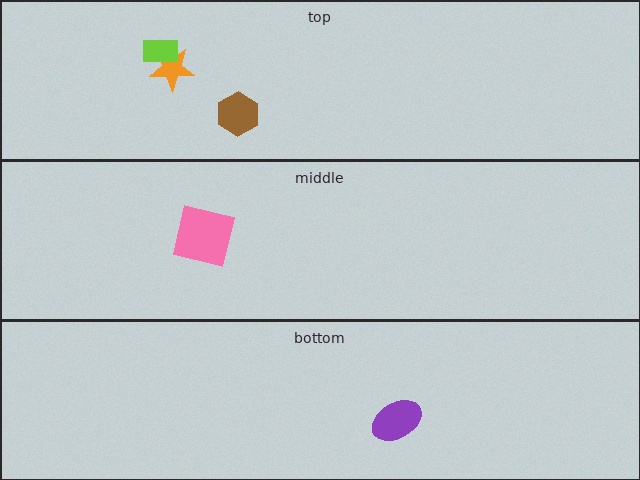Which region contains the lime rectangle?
The top region.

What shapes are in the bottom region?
The purple ellipse.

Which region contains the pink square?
The middle region.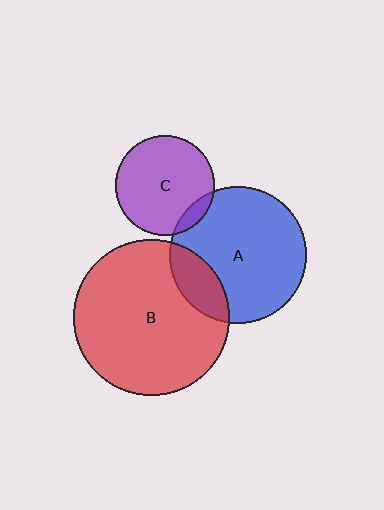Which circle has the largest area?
Circle B (red).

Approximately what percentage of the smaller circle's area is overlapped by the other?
Approximately 20%.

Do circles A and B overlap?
Yes.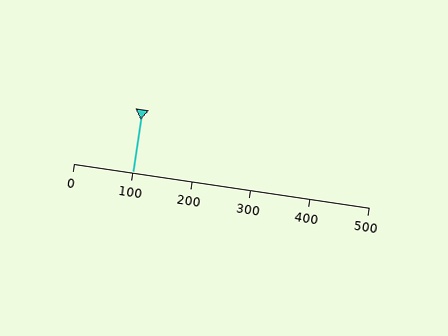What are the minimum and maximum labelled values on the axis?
The axis runs from 0 to 500.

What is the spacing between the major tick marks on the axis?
The major ticks are spaced 100 apart.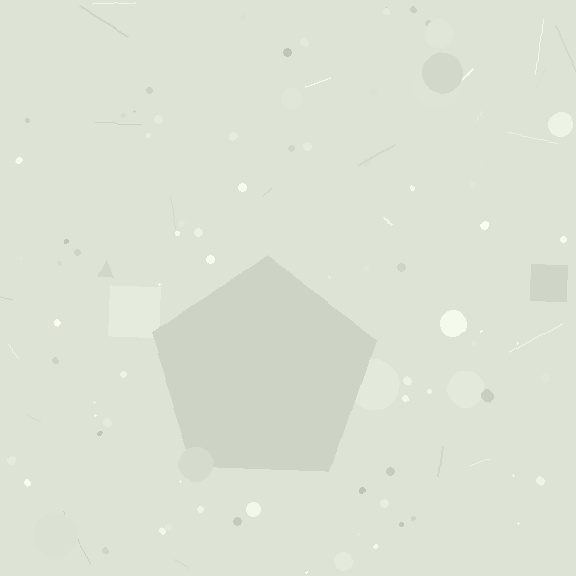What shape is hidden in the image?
A pentagon is hidden in the image.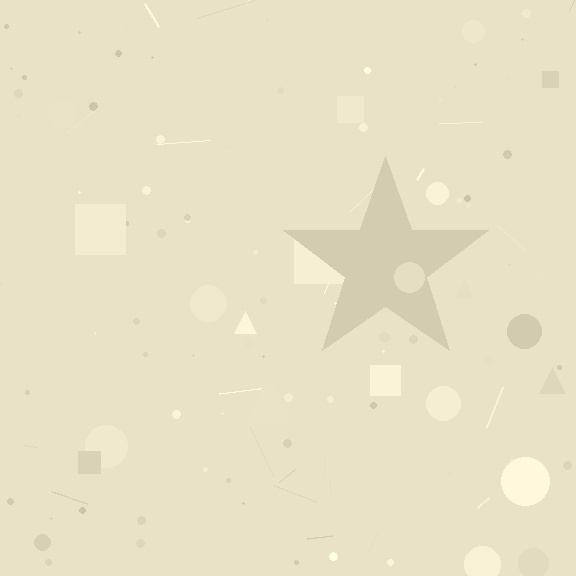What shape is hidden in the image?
A star is hidden in the image.